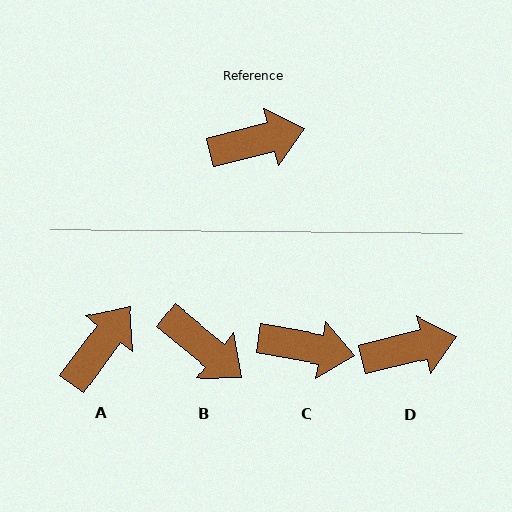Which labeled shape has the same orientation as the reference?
D.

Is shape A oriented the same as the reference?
No, it is off by about 39 degrees.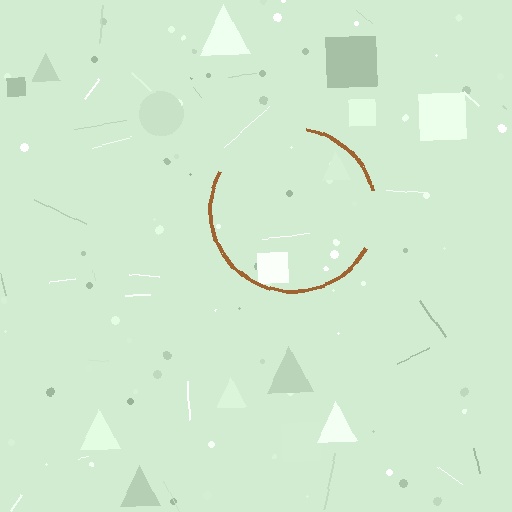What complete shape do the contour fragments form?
The contour fragments form a circle.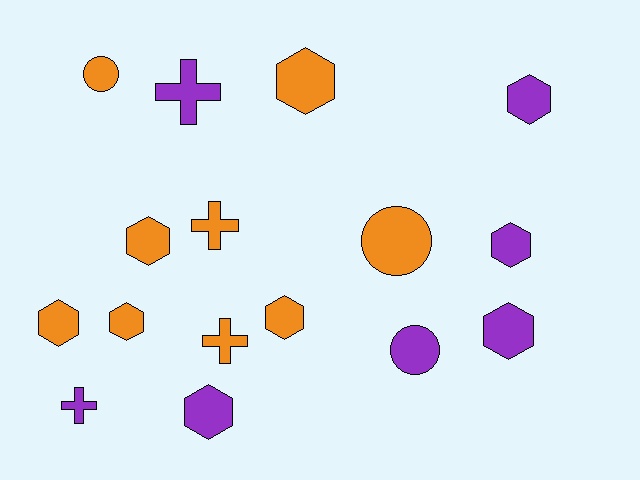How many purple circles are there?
There is 1 purple circle.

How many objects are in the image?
There are 16 objects.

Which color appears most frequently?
Orange, with 9 objects.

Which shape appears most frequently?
Hexagon, with 9 objects.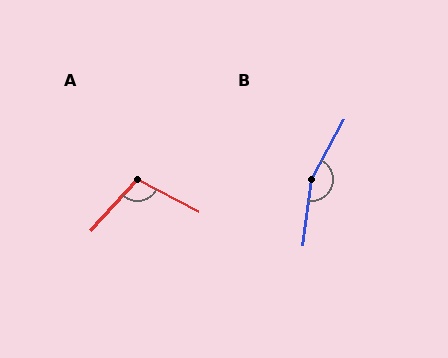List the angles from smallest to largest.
A (105°), B (159°).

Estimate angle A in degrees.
Approximately 105 degrees.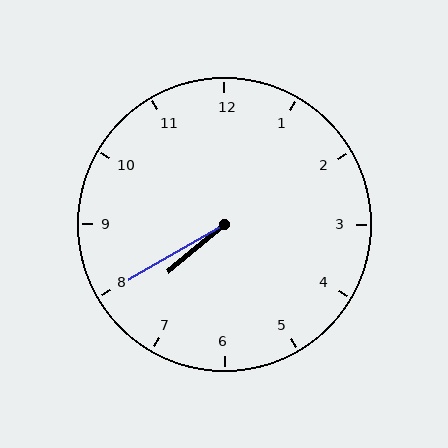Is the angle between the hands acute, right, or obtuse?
It is acute.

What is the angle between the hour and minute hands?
Approximately 10 degrees.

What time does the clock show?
7:40.